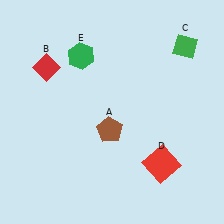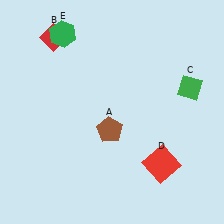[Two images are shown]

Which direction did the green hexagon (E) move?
The green hexagon (E) moved up.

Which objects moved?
The objects that moved are: the red diamond (B), the green diamond (C), the green hexagon (E).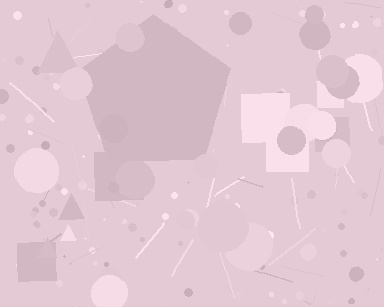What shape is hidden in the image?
A pentagon is hidden in the image.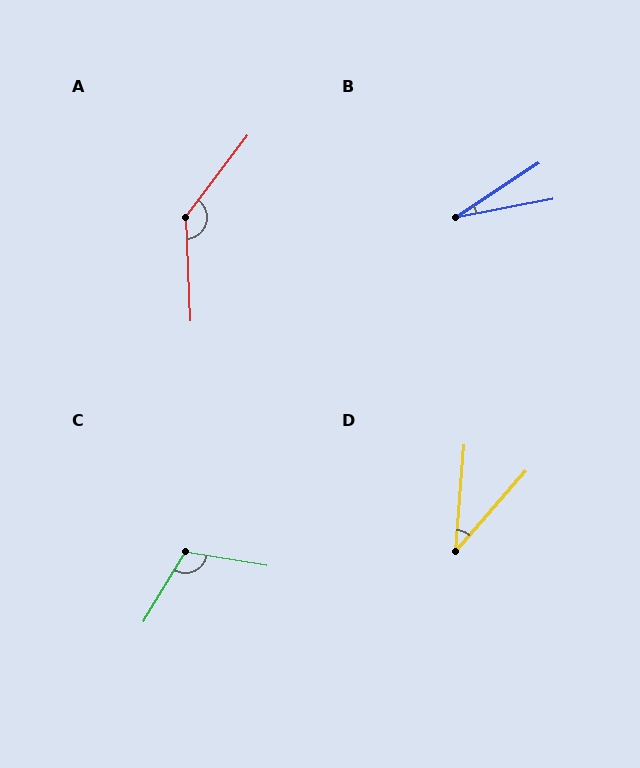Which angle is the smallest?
B, at approximately 23 degrees.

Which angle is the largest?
A, at approximately 141 degrees.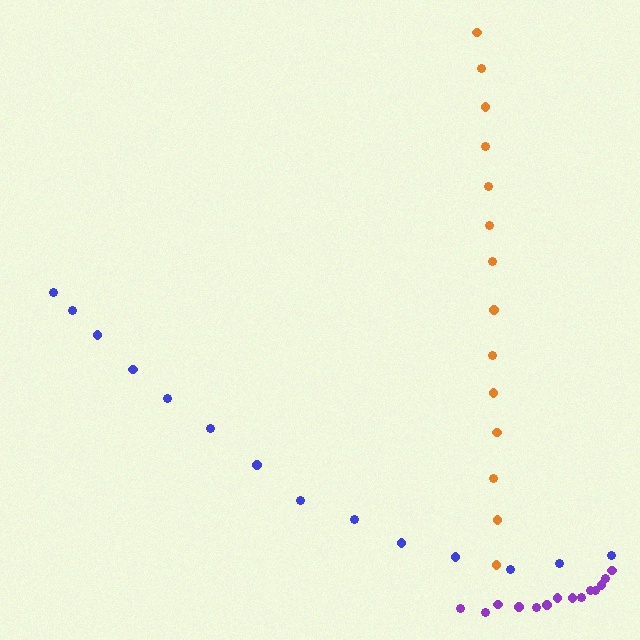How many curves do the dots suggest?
There are 3 distinct paths.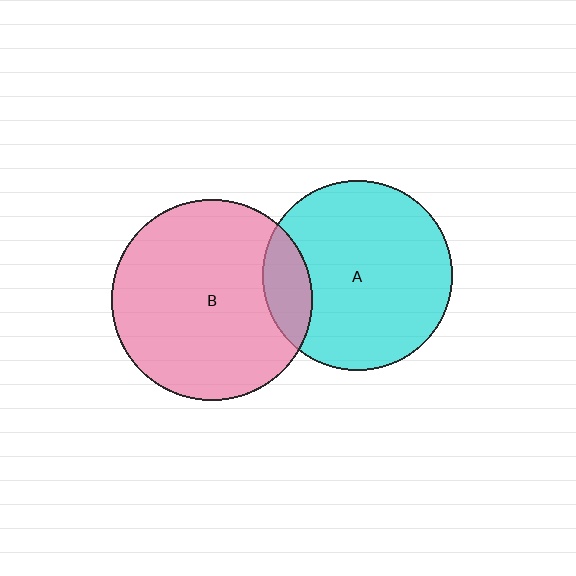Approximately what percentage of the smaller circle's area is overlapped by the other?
Approximately 15%.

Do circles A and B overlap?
Yes.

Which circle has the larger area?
Circle B (pink).